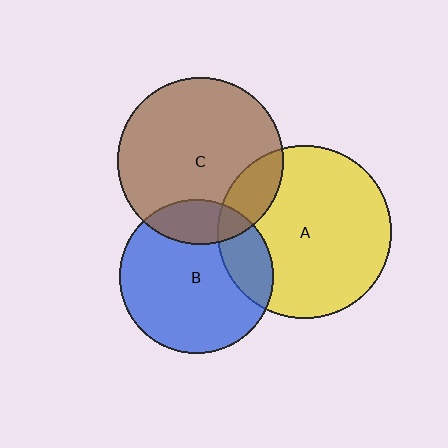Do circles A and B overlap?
Yes.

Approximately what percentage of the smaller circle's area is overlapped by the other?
Approximately 20%.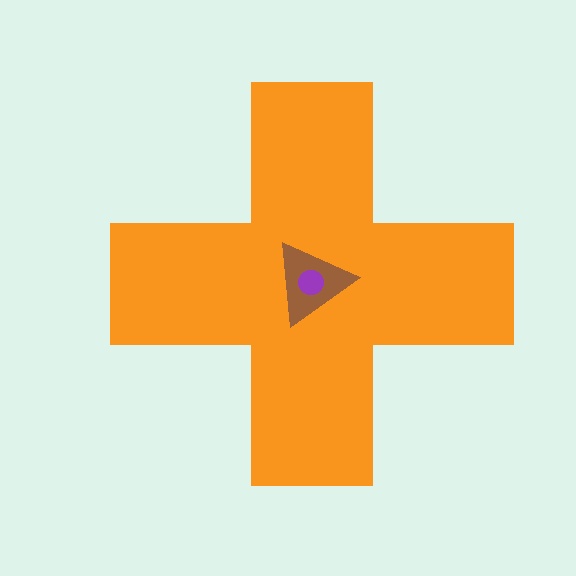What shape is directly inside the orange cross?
The brown triangle.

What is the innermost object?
The purple circle.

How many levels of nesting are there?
3.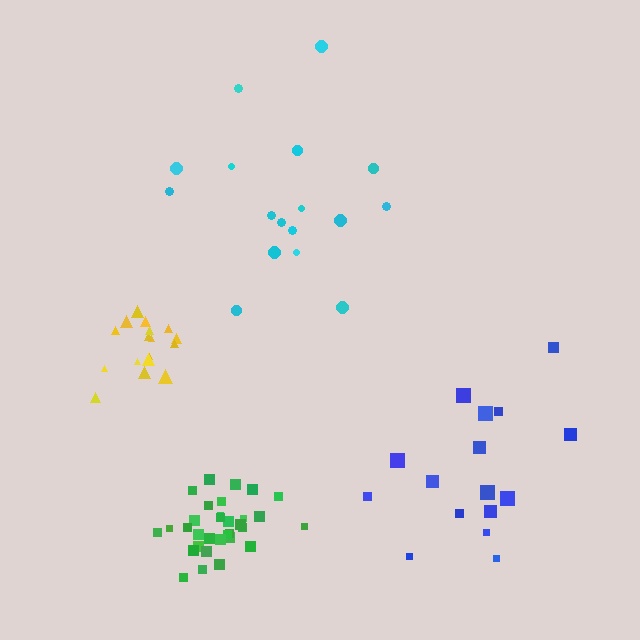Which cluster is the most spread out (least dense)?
Cyan.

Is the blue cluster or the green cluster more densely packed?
Green.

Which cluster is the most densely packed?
Green.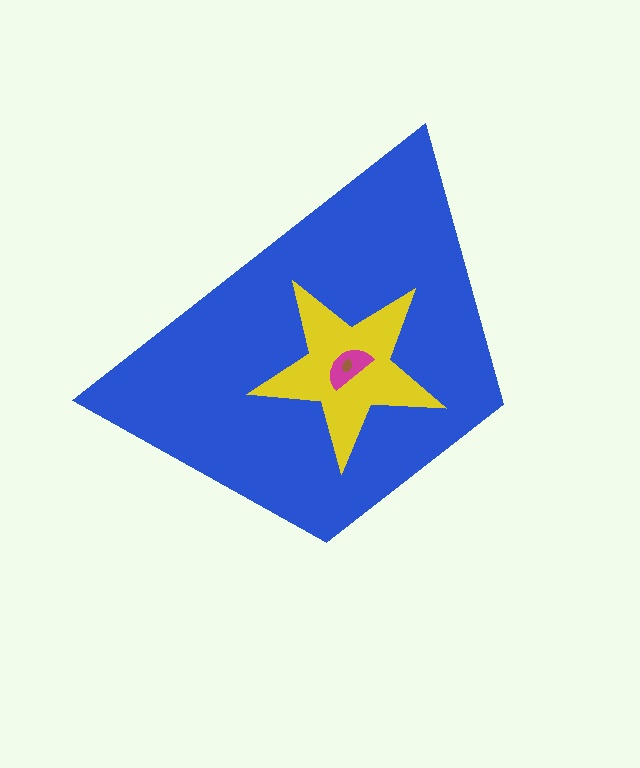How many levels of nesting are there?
4.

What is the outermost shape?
The blue trapezoid.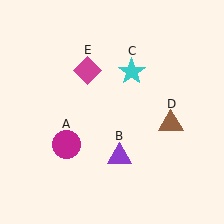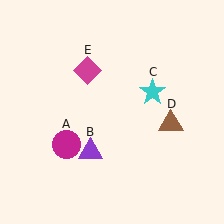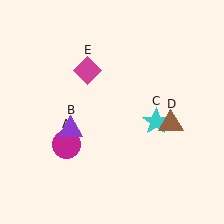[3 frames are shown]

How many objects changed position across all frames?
2 objects changed position: purple triangle (object B), cyan star (object C).